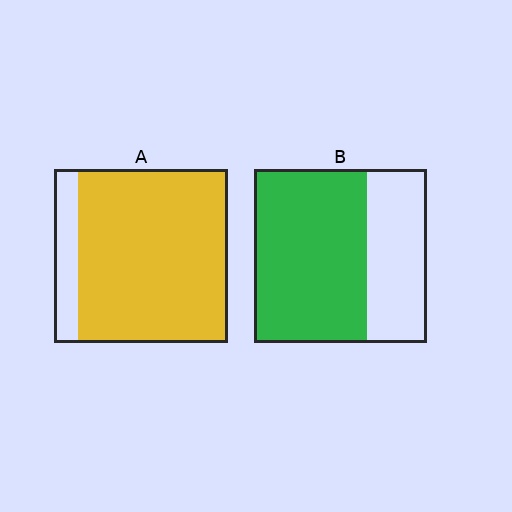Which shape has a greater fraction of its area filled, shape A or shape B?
Shape A.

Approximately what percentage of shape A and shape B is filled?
A is approximately 85% and B is approximately 65%.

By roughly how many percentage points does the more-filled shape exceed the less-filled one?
By roughly 20 percentage points (A over B).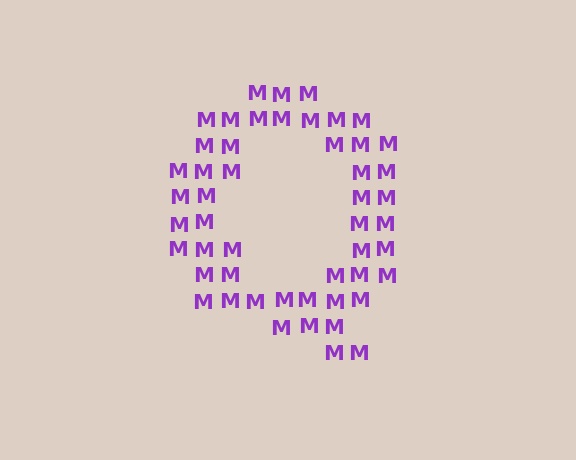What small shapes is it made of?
It is made of small letter M's.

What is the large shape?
The large shape is the letter Q.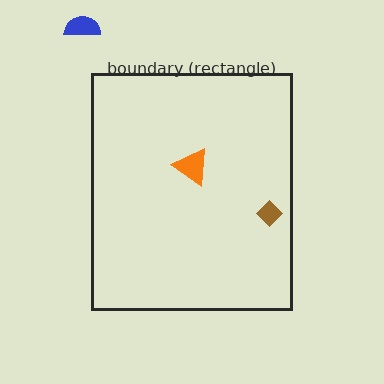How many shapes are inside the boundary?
2 inside, 1 outside.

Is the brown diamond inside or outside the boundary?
Inside.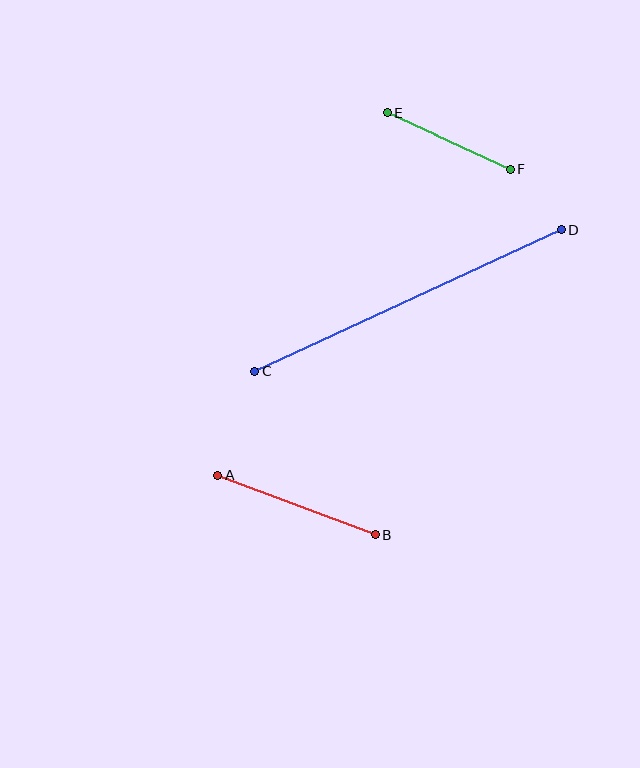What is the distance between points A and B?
The distance is approximately 168 pixels.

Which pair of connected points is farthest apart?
Points C and D are farthest apart.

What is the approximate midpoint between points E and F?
The midpoint is at approximately (449, 141) pixels.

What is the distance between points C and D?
The distance is approximately 338 pixels.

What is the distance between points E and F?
The distance is approximately 136 pixels.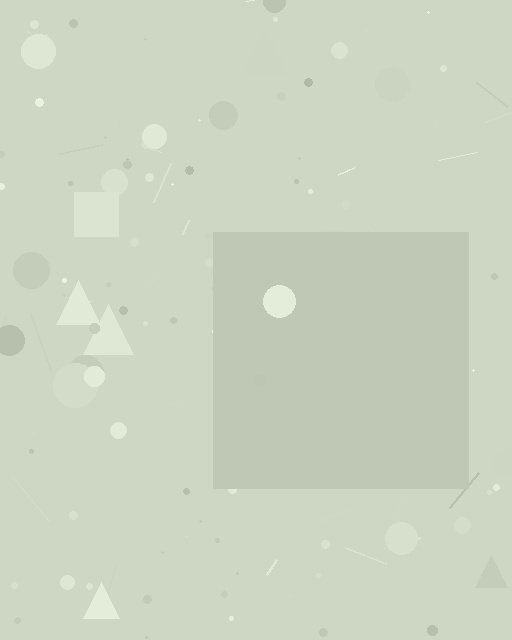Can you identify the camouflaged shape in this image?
The camouflaged shape is a square.